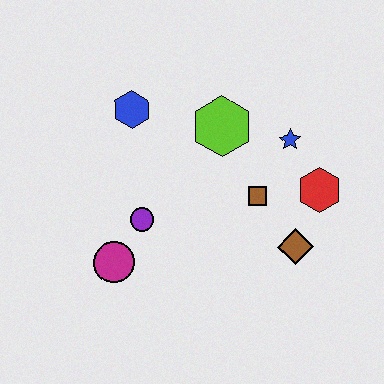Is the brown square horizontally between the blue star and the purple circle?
Yes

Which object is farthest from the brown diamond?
The blue hexagon is farthest from the brown diamond.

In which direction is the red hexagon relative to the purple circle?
The red hexagon is to the right of the purple circle.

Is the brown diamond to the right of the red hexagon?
No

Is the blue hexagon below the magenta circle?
No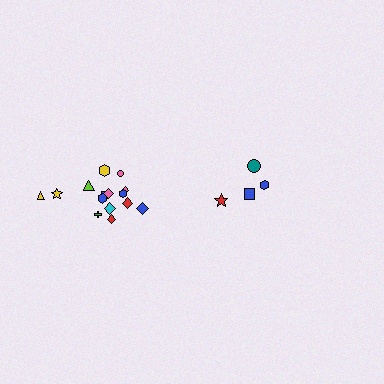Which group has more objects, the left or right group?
The left group.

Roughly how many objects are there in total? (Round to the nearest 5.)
Roughly 20 objects in total.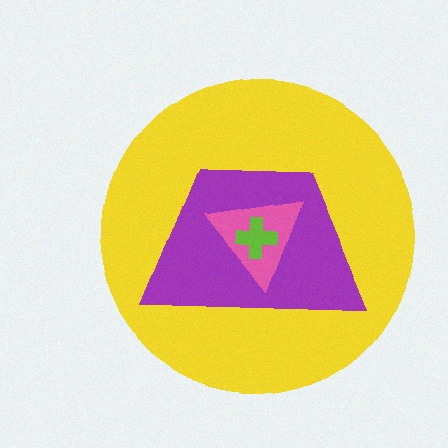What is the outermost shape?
The yellow circle.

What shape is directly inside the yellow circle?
The purple trapezoid.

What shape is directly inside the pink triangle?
The lime cross.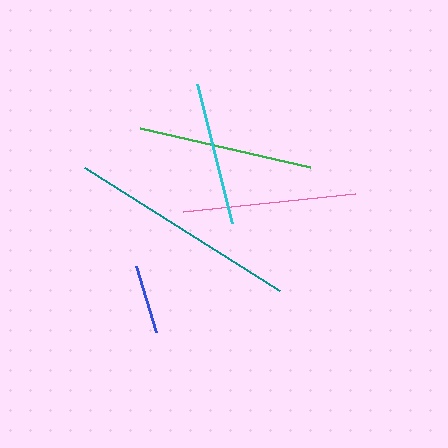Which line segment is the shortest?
The blue line is the shortest at approximately 69 pixels.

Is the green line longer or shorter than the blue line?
The green line is longer than the blue line.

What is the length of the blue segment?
The blue segment is approximately 69 pixels long.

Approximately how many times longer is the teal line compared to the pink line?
The teal line is approximately 1.3 times the length of the pink line.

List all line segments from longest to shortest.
From longest to shortest: teal, green, pink, cyan, blue.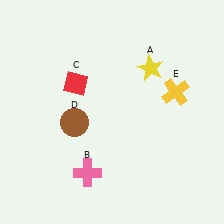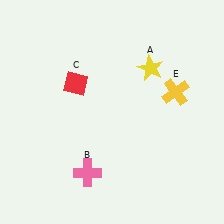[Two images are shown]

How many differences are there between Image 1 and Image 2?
There is 1 difference between the two images.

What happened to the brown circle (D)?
The brown circle (D) was removed in Image 2. It was in the bottom-left area of Image 1.